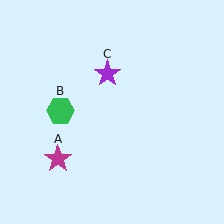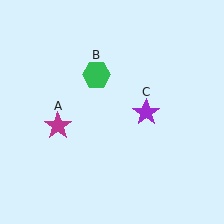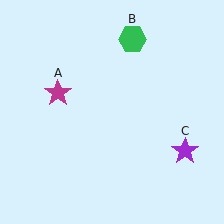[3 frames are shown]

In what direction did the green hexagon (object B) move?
The green hexagon (object B) moved up and to the right.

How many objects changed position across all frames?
3 objects changed position: magenta star (object A), green hexagon (object B), purple star (object C).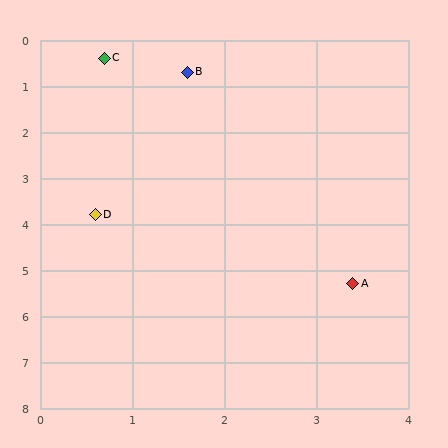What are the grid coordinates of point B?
Point B is at approximately (1.6, 0.7).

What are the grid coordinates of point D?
Point D is at approximately (0.6, 3.8).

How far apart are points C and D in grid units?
Points C and D are about 3.4 grid units apart.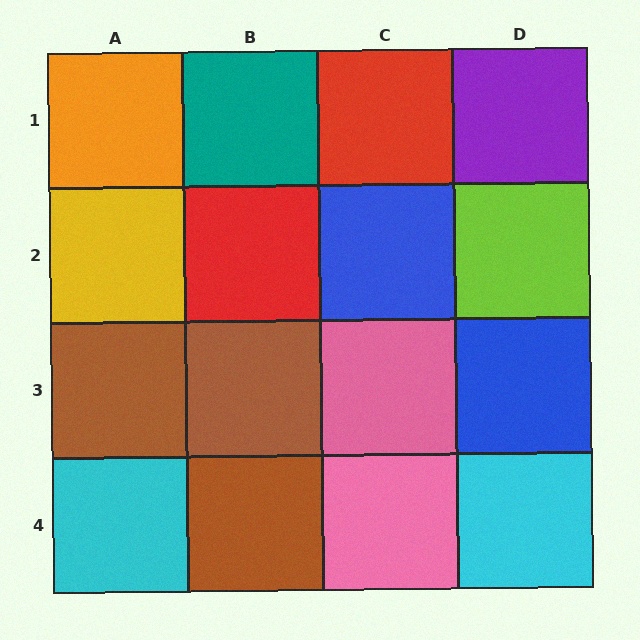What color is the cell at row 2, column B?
Red.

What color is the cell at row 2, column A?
Yellow.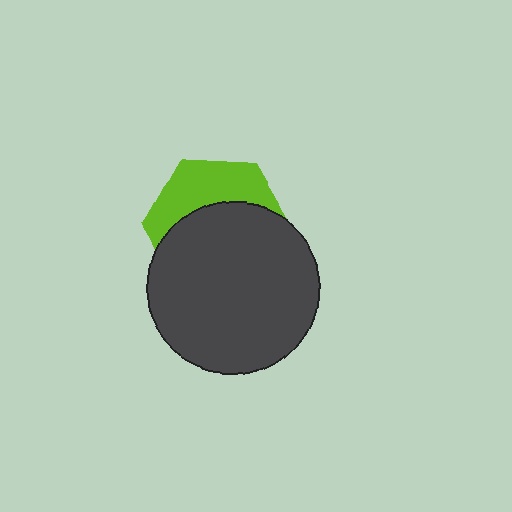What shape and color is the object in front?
The object in front is a dark gray circle.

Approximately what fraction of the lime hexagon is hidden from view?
Roughly 62% of the lime hexagon is hidden behind the dark gray circle.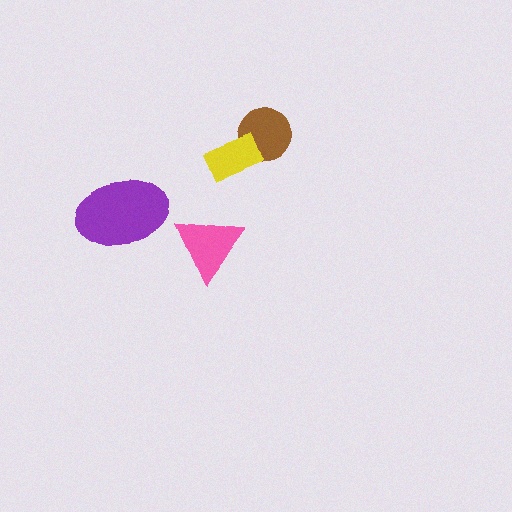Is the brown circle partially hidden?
Yes, it is partially covered by another shape.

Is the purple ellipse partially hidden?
No, no other shape covers it.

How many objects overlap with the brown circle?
1 object overlaps with the brown circle.